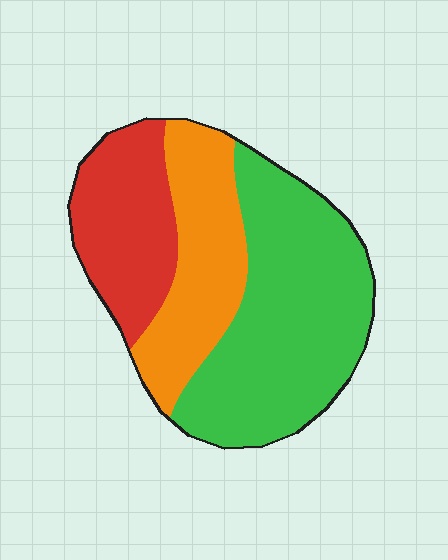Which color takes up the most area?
Green, at roughly 50%.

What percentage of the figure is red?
Red covers 24% of the figure.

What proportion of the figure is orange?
Orange covers about 25% of the figure.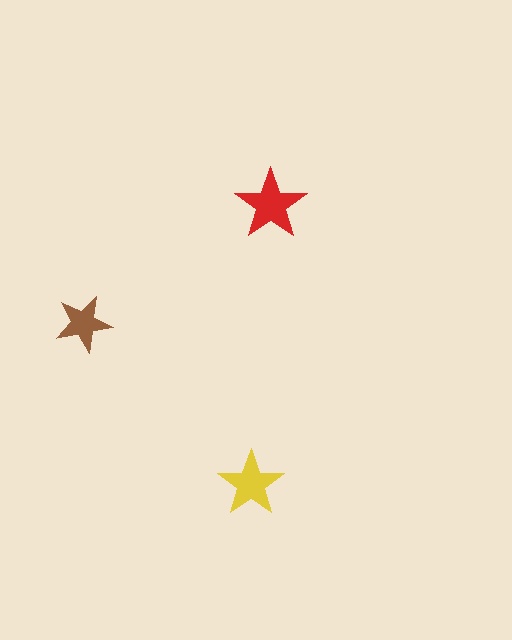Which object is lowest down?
The yellow star is bottommost.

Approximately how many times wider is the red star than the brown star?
About 1.5 times wider.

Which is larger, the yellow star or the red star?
The red one.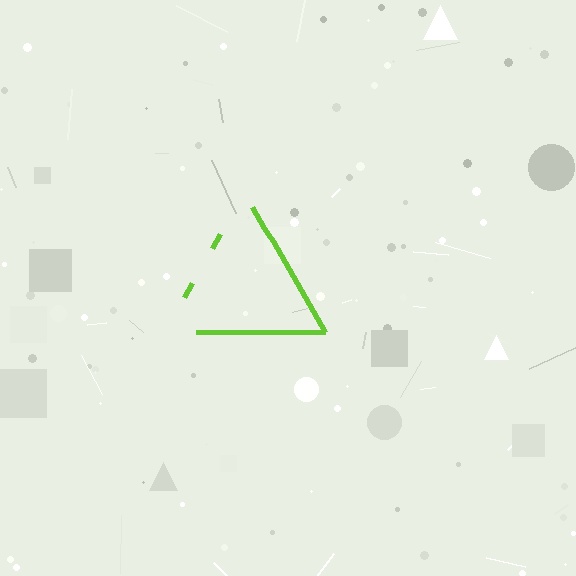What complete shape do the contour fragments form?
The contour fragments form a triangle.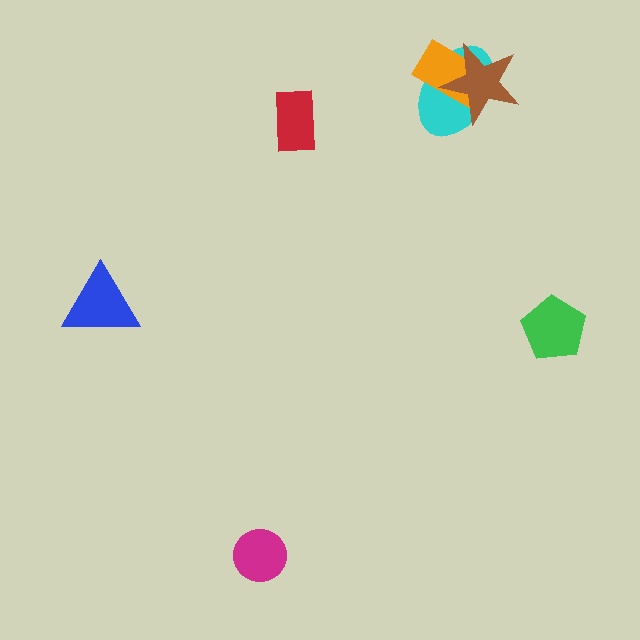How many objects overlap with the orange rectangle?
2 objects overlap with the orange rectangle.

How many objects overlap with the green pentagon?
0 objects overlap with the green pentagon.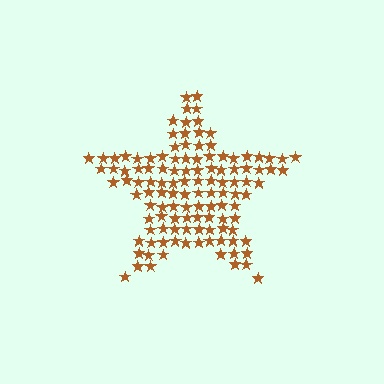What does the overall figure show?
The overall figure shows a star.